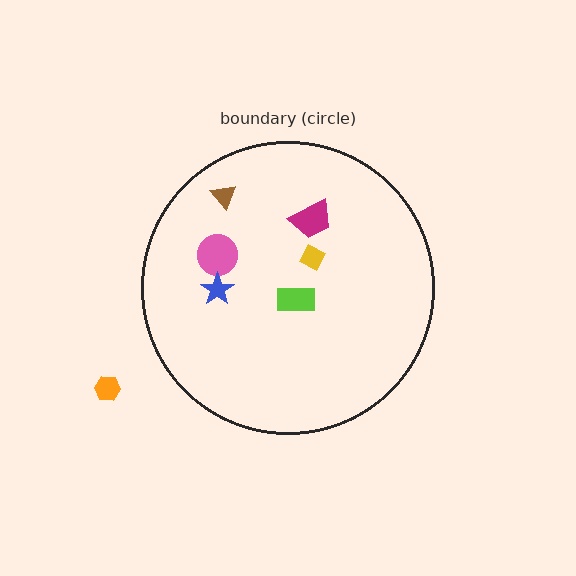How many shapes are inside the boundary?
6 inside, 1 outside.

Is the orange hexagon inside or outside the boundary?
Outside.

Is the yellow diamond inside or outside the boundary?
Inside.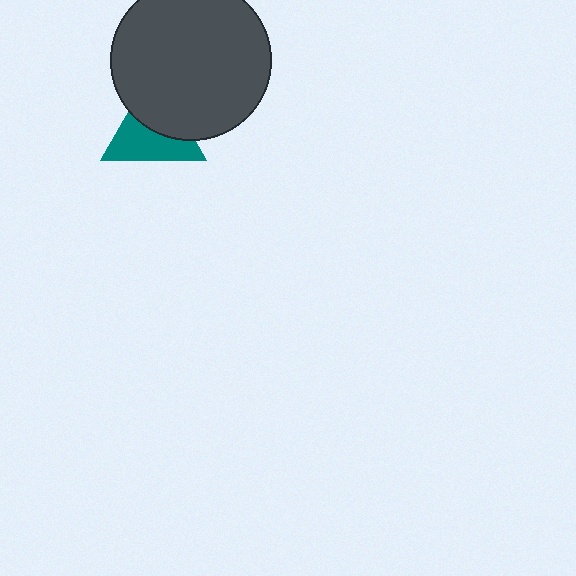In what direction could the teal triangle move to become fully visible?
The teal triangle could move down. That would shift it out from behind the dark gray circle entirely.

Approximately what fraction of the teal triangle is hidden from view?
Roughly 45% of the teal triangle is hidden behind the dark gray circle.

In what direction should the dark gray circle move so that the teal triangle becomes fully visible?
The dark gray circle should move up. That is the shortest direction to clear the overlap and leave the teal triangle fully visible.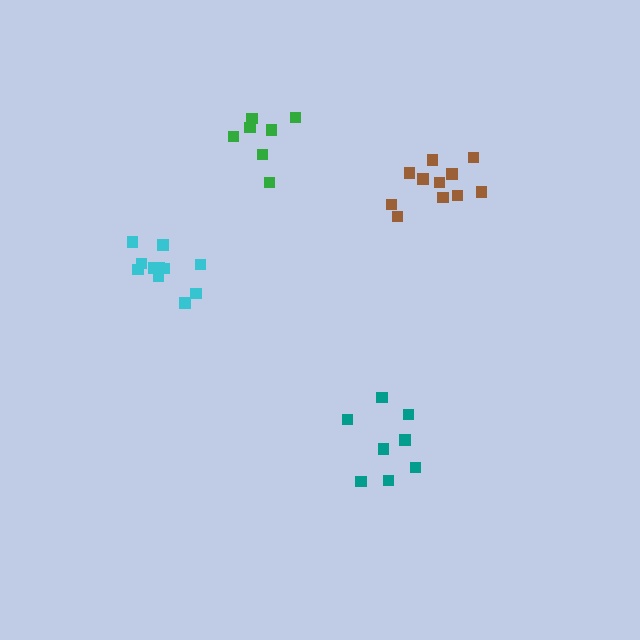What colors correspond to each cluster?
The clusters are colored: cyan, brown, teal, green.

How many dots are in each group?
Group 1: 11 dots, Group 2: 11 dots, Group 3: 8 dots, Group 4: 7 dots (37 total).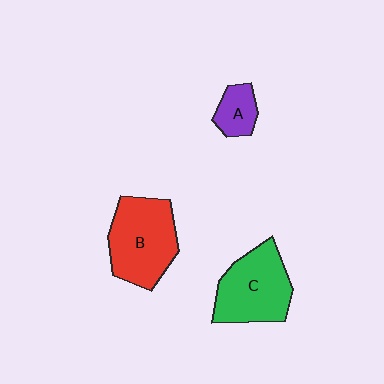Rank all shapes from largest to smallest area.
From largest to smallest: B (red), C (green), A (purple).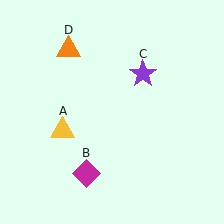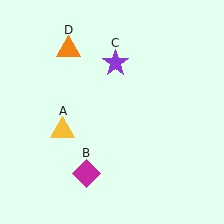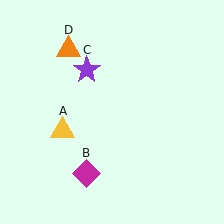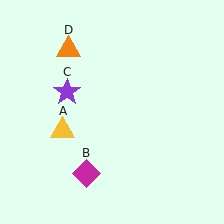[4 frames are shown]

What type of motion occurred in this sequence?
The purple star (object C) rotated counterclockwise around the center of the scene.